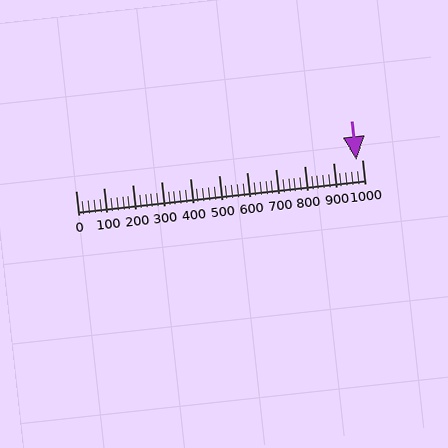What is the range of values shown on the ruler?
The ruler shows values from 0 to 1000.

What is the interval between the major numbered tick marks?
The major tick marks are spaced 100 units apart.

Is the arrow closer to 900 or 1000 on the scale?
The arrow is closer to 1000.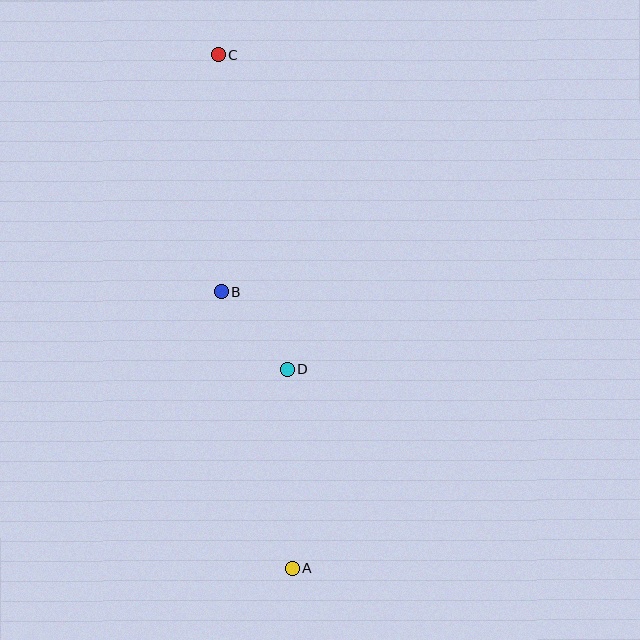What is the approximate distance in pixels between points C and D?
The distance between C and D is approximately 322 pixels.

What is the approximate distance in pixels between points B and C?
The distance between B and C is approximately 237 pixels.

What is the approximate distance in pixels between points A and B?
The distance between A and B is approximately 285 pixels.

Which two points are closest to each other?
Points B and D are closest to each other.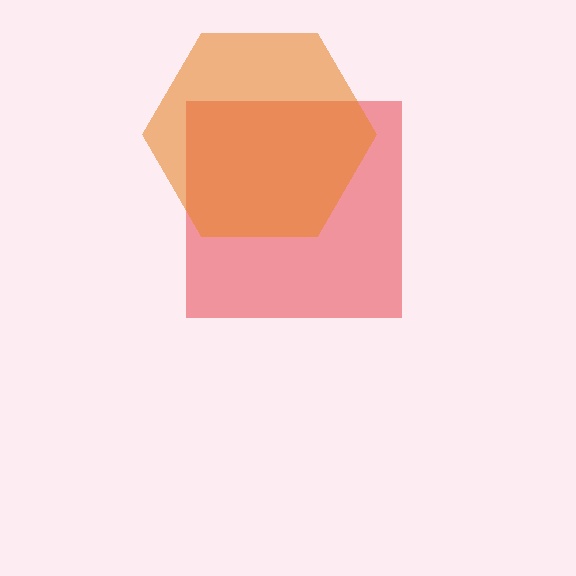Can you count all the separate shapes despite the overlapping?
Yes, there are 2 separate shapes.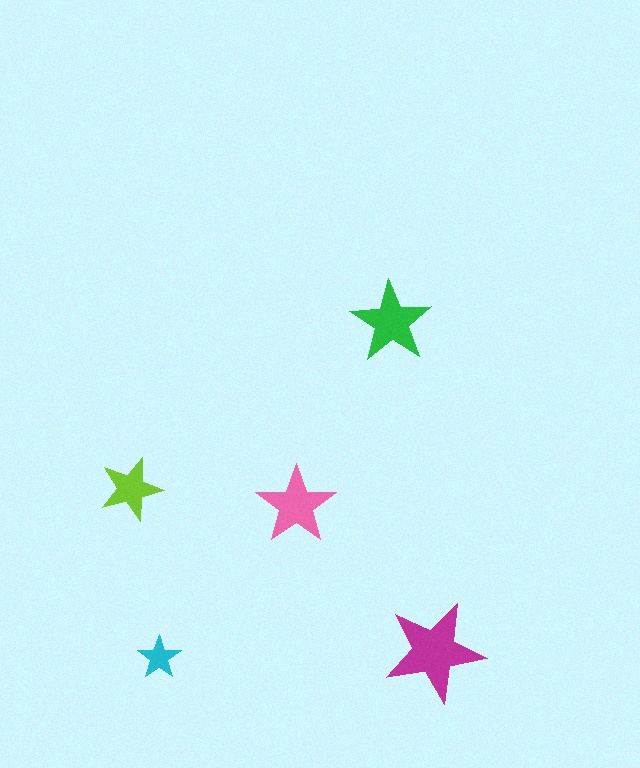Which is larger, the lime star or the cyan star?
The lime one.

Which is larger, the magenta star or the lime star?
The magenta one.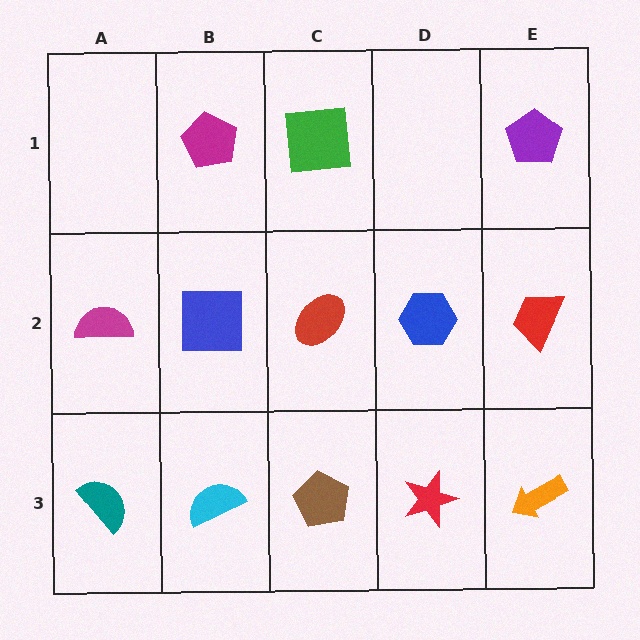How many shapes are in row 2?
5 shapes.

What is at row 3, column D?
A red star.